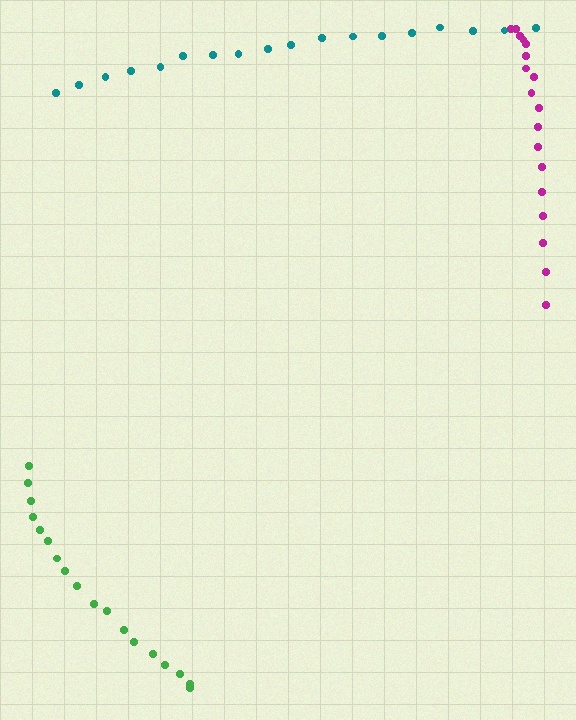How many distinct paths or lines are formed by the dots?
There are 3 distinct paths.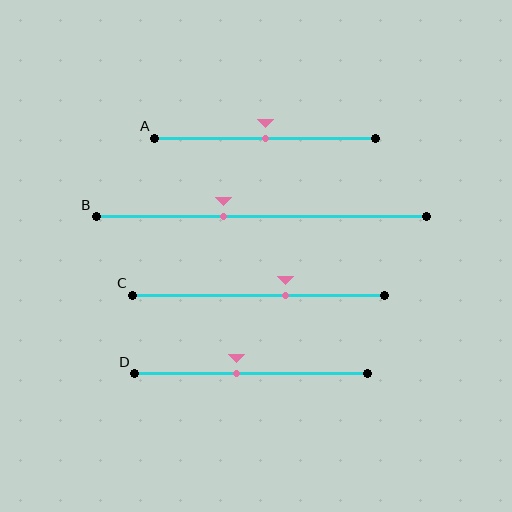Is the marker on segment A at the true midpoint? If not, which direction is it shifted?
Yes, the marker on segment A is at the true midpoint.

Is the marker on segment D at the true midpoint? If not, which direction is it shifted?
No, the marker on segment D is shifted to the left by about 6% of the segment length.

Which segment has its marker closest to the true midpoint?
Segment A has its marker closest to the true midpoint.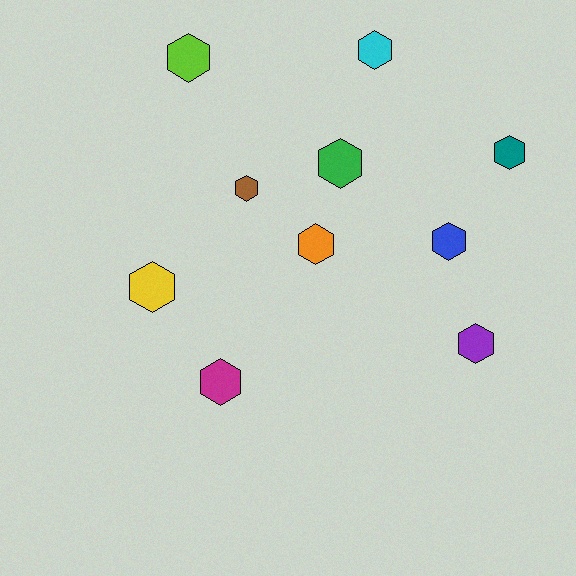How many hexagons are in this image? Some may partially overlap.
There are 10 hexagons.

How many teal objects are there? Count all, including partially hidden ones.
There is 1 teal object.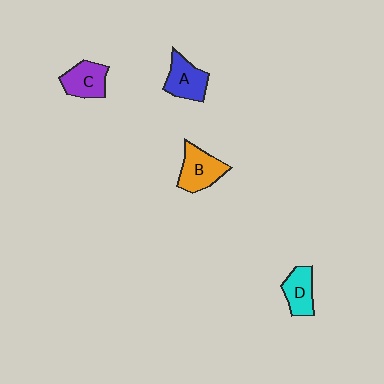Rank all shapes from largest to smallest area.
From largest to smallest: B (orange), A (blue), C (purple), D (cyan).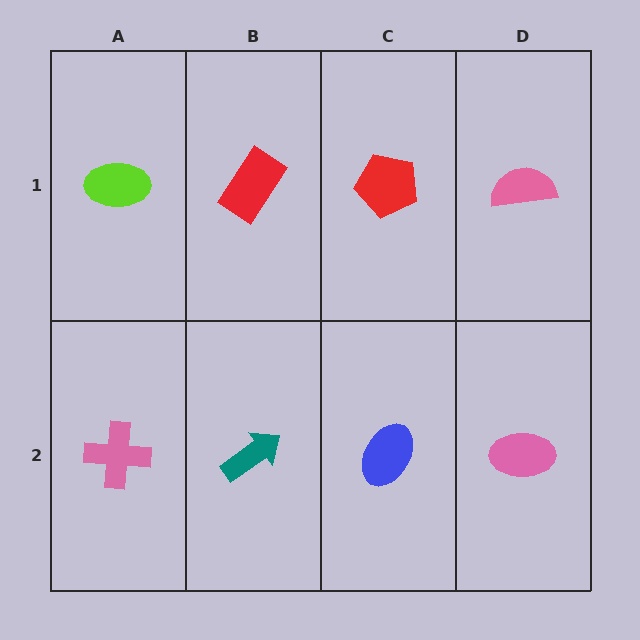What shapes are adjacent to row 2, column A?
A lime ellipse (row 1, column A), a teal arrow (row 2, column B).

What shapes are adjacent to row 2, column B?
A red rectangle (row 1, column B), a pink cross (row 2, column A), a blue ellipse (row 2, column C).